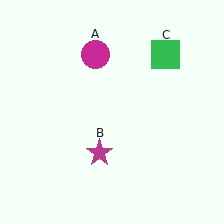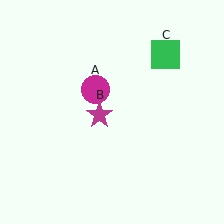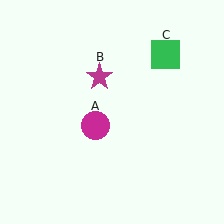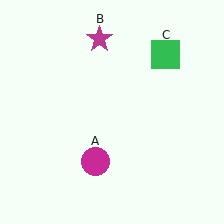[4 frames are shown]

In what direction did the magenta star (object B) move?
The magenta star (object B) moved up.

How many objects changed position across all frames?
2 objects changed position: magenta circle (object A), magenta star (object B).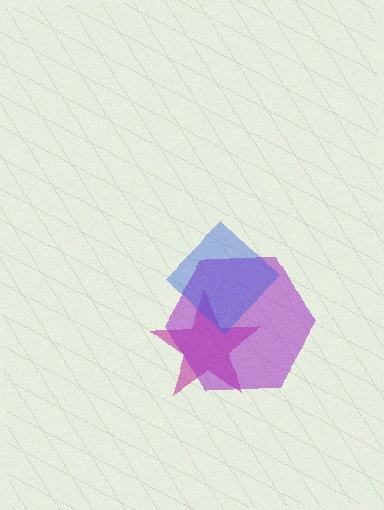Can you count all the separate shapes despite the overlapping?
Yes, there are 3 separate shapes.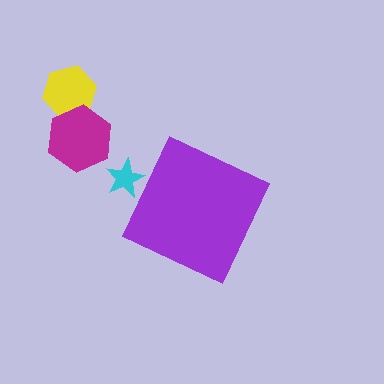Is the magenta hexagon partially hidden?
No, the magenta hexagon is fully visible.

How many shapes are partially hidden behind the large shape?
1 shape is partially hidden.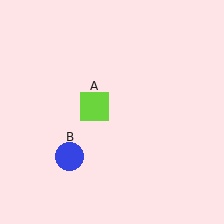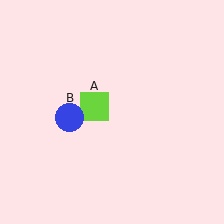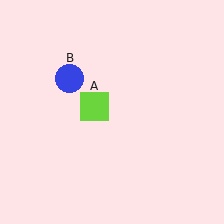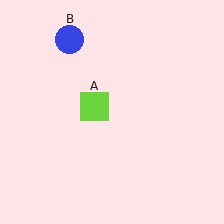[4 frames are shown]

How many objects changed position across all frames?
1 object changed position: blue circle (object B).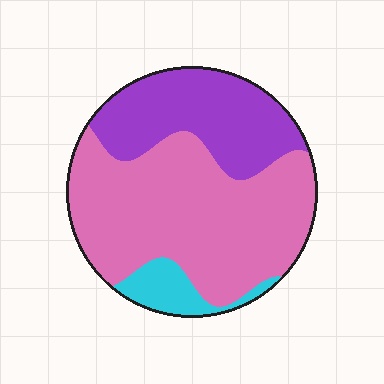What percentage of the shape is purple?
Purple covers about 30% of the shape.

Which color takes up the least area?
Cyan, at roughly 10%.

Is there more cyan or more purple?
Purple.